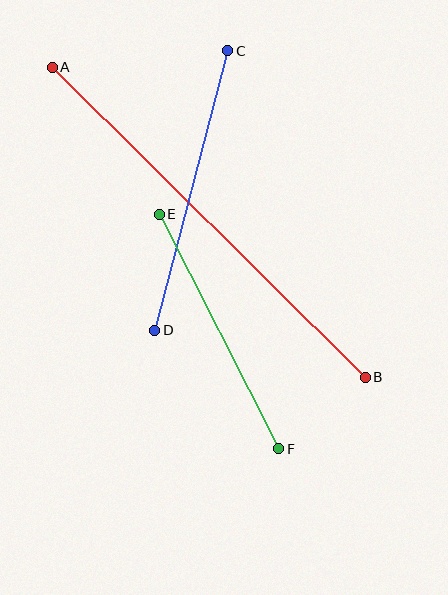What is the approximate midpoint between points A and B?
The midpoint is at approximately (209, 222) pixels.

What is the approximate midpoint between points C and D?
The midpoint is at approximately (191, 190) pixels.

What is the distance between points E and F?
The distance is approximately 263 pixels.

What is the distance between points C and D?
The distance is approximately 289 pixels.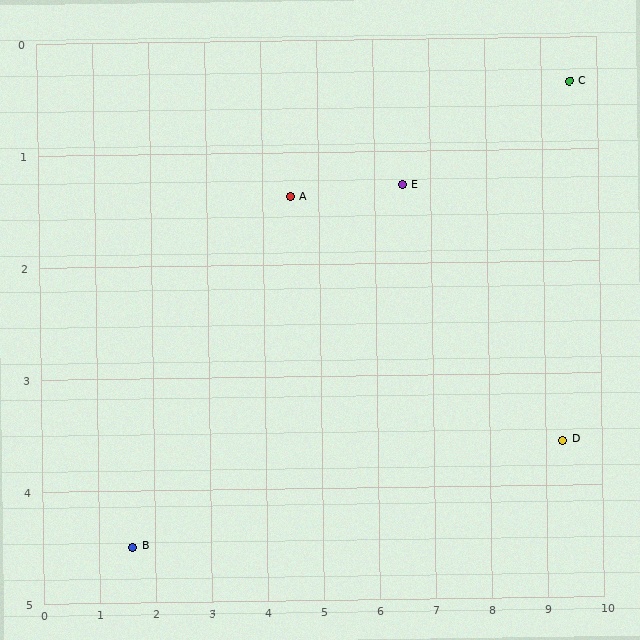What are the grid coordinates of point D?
Point D is at approximately (9.3, 3.6).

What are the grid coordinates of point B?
Point B is at approximately (1.6, 4.5).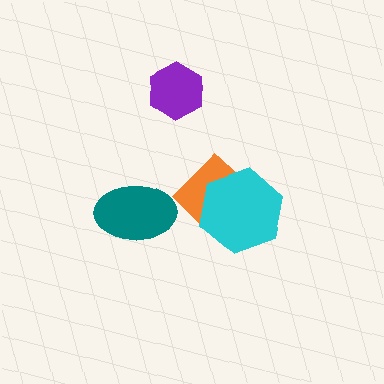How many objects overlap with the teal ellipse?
0 objects overlap with the teal ellipse.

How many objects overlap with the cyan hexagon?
1 object overlaps with the cyan hexagon.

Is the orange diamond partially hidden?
Yes, it is partially covered by another shape.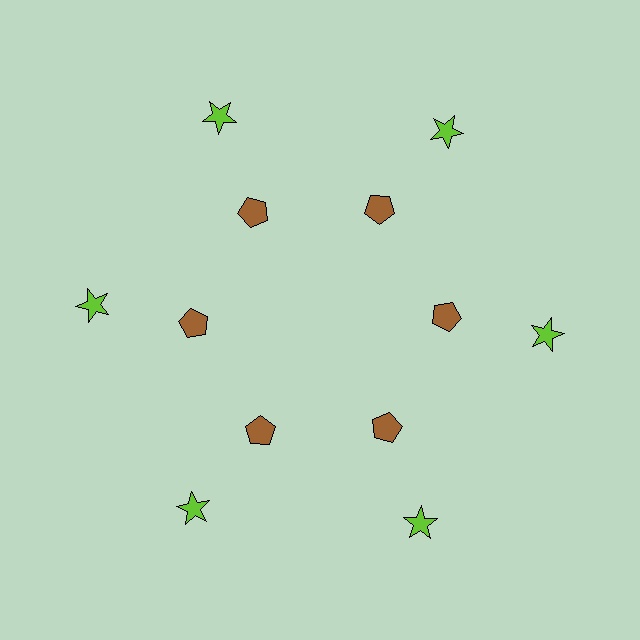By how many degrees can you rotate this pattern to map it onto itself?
The pattern maps onto itself every 60 degrees of rotation.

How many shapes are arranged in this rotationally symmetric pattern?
There are 12 shapes, arranged in 6 groups of 2.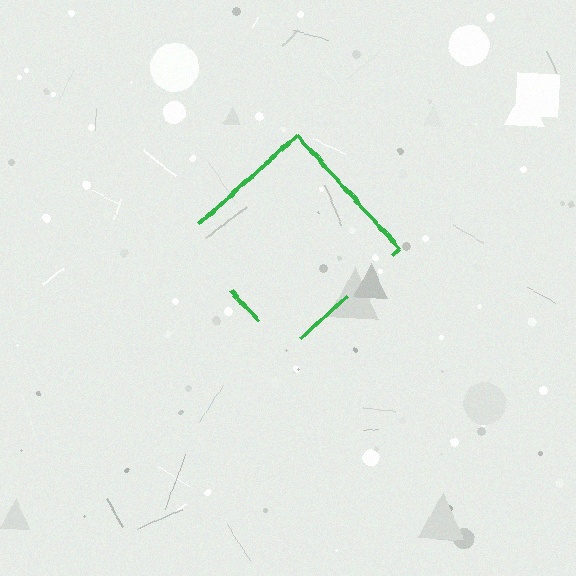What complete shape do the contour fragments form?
The contour fragments form a diamond.